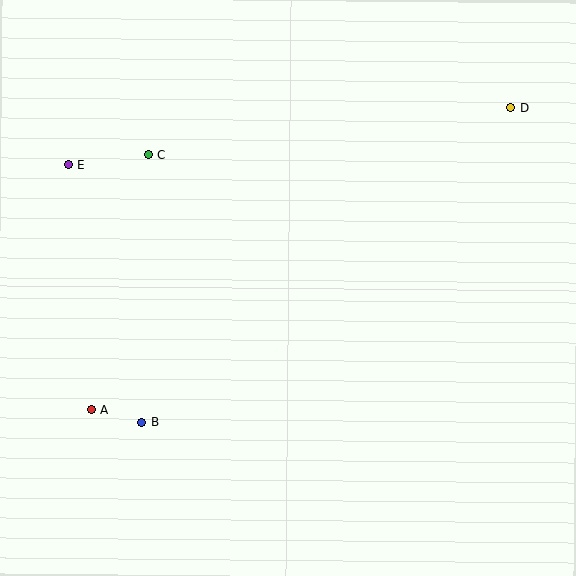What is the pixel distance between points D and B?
The distance between D and B is 484 pixels.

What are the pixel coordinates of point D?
Point D is at (510, 108).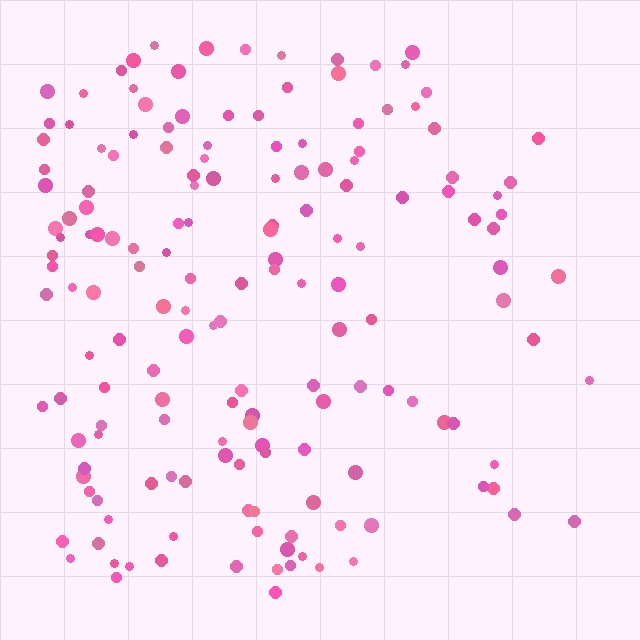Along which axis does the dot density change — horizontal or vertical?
Horizontal.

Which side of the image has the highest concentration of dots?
The left.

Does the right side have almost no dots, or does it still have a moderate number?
Still a moderate number, just noticeably fewer than the left.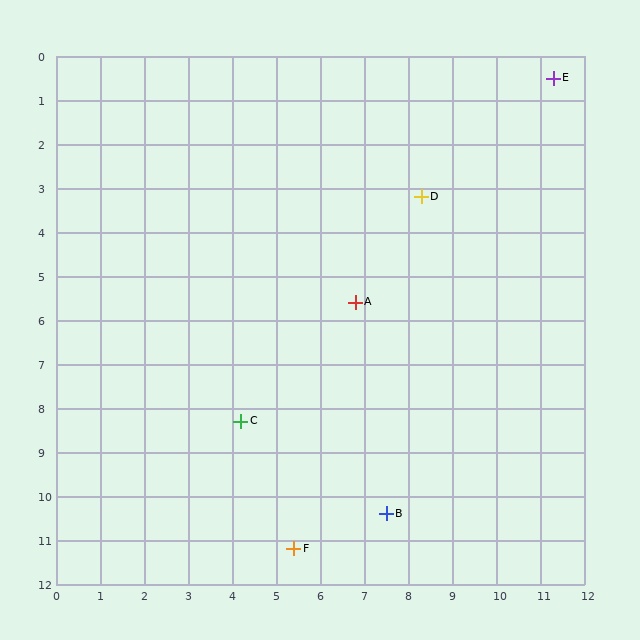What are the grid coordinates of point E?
Point E is at approximately (11.3, 0.5).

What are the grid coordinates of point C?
Point C is at approximately (4.2, 8.3).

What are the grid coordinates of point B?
Point B is at approximately (7.5, 10.4).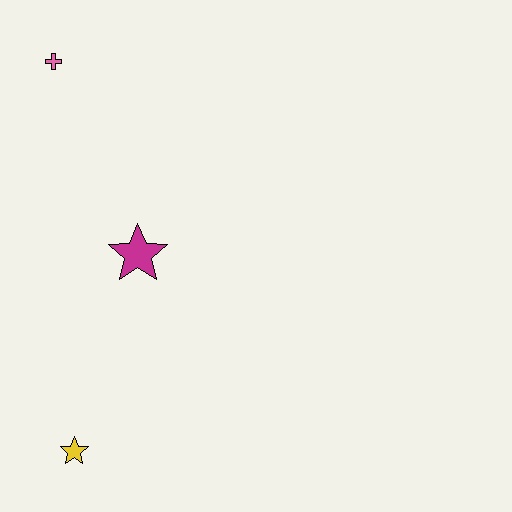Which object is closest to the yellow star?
The magenta star is closest to the yellow star.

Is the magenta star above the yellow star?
Yes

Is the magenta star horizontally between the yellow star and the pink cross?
No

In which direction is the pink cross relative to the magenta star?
The pink cross is above the magenta star.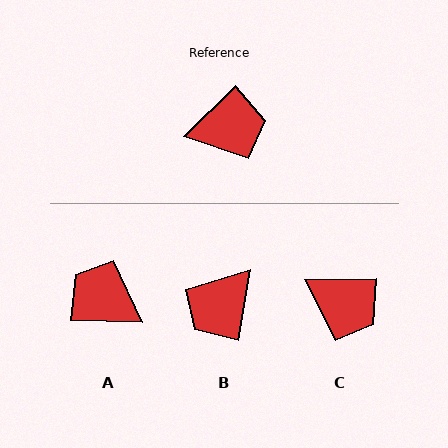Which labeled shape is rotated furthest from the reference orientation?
B, about 144 degrees away.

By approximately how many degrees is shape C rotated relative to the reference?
Approximately 44 degrees clockwise.